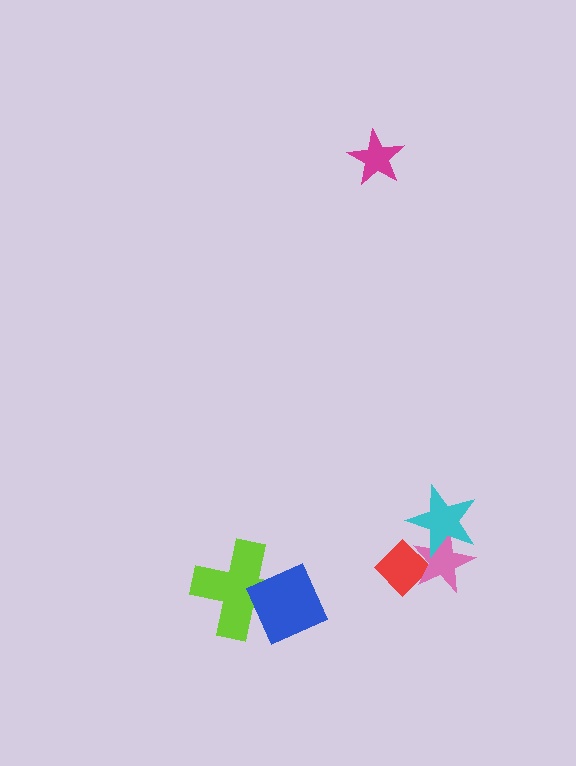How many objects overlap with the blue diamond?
1 object overlaps with the blue diamond.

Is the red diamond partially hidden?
Yes, it is partially covered by another shape.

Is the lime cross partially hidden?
Yes, it is partially covered by another shape.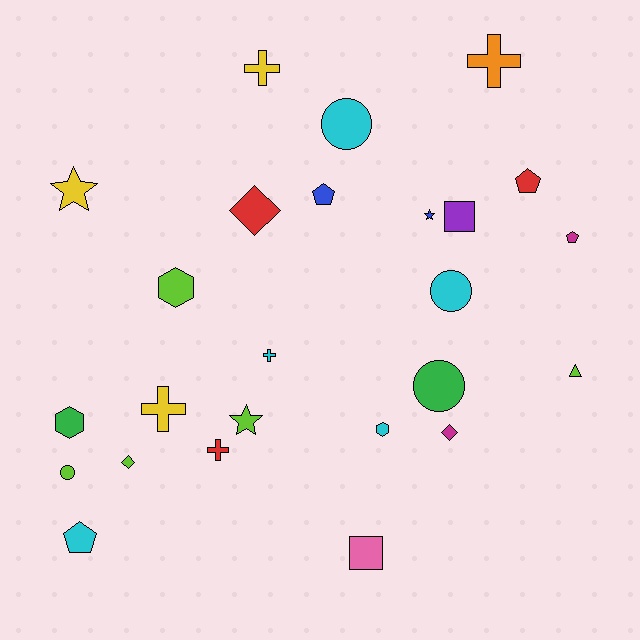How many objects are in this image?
There are 25 objects.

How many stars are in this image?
There are 3 stars.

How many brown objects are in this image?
There are no brown objects.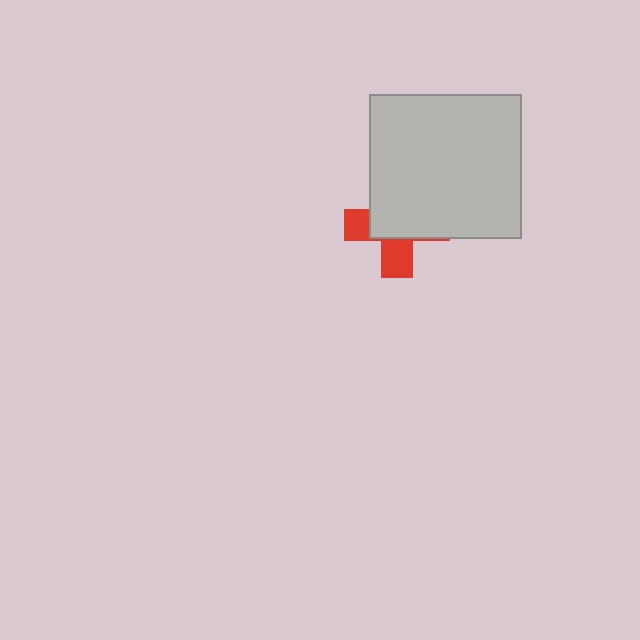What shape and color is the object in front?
The object in front is a light gray rectangle.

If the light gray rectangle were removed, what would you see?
You would see the complete red cross.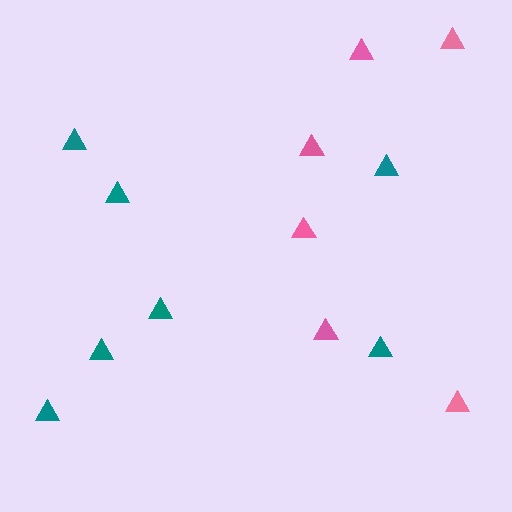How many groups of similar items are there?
There are 2 groups: one group of pink triangles (6) and one group of teal triangles (7).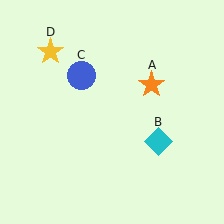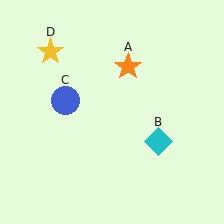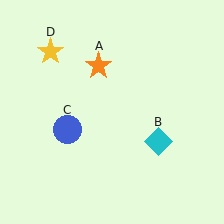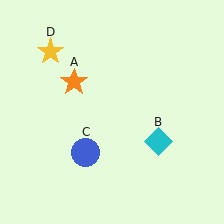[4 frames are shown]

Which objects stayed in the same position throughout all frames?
Cyan diamond (object B) and yellow star (object D) remained stationary.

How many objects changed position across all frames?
2 objects changed position: orange star (object A), blue circle (object C).